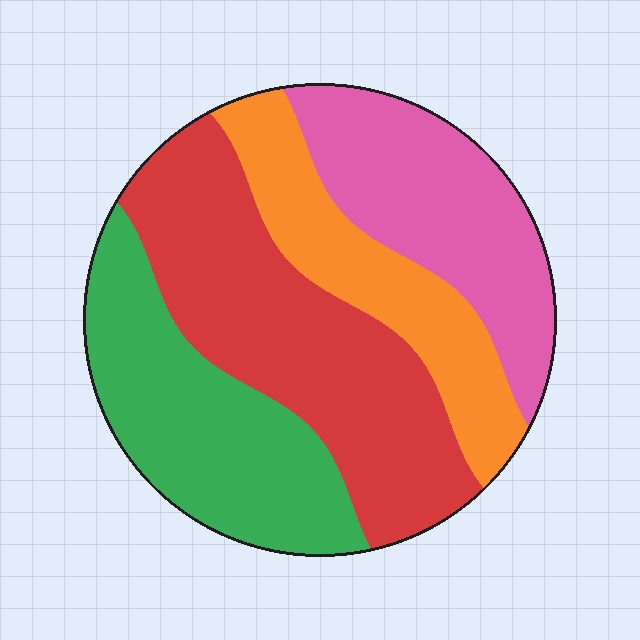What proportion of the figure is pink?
Pink takes up about one quarter (1/4) of the figure.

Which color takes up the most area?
Red, at roughly 35%.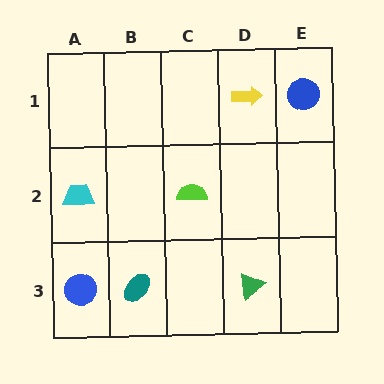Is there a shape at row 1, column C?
No, that cell is empty.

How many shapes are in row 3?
3 shapes.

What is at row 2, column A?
A cyan trapezoid.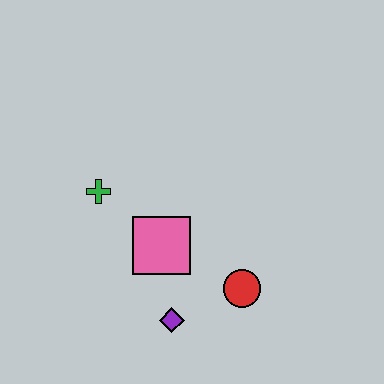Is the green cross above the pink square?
Yes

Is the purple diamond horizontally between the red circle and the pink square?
Yes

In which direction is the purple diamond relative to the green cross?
The purple diamond is below the green cross.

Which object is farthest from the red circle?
The green cross is farthest from the red circle.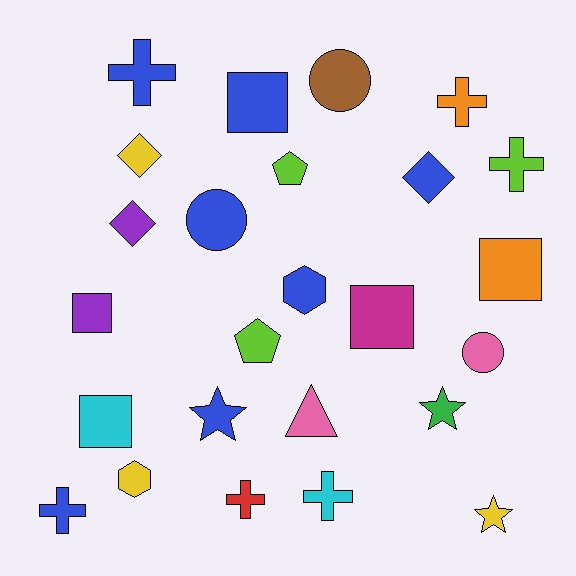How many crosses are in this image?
There are 6 crosses.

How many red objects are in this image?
There is 1 red object.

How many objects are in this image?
There are 25 objects.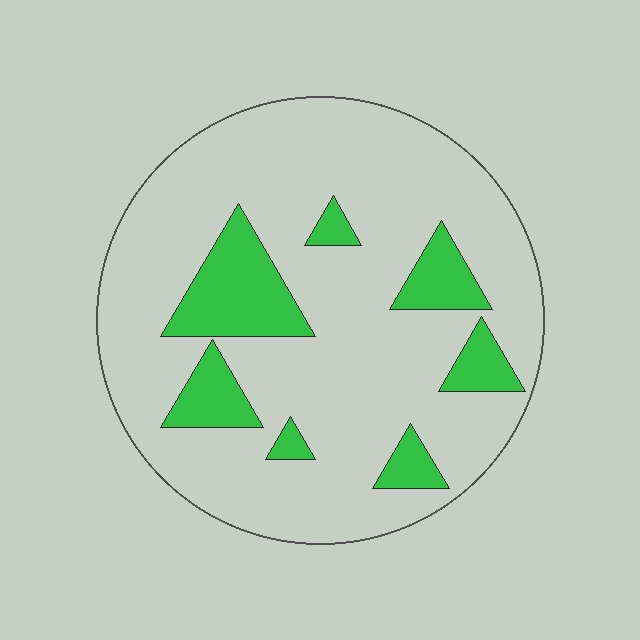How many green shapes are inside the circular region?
7.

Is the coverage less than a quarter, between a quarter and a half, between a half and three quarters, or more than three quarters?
Less than a quarter.